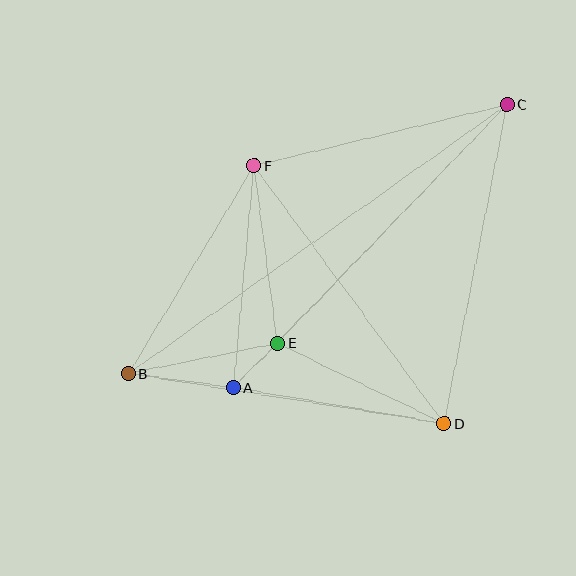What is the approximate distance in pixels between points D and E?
The distance between D and E is approximately 185 pixels.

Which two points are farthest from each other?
Points B and C are farthest from each other.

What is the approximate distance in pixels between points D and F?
The distance between D and F is approximately 321 pixels.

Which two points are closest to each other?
Points A and E are closest to each other.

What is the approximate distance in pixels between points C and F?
The distance between C and F is approximately 260 pixels.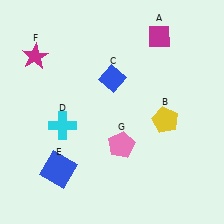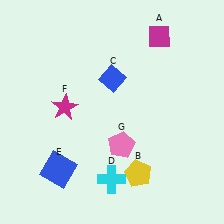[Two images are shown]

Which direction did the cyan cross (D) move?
The cyan cross (D) moved down.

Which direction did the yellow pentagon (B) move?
The yellow pentagon (B) moved down.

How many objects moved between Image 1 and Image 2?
3 objects moved between the two images.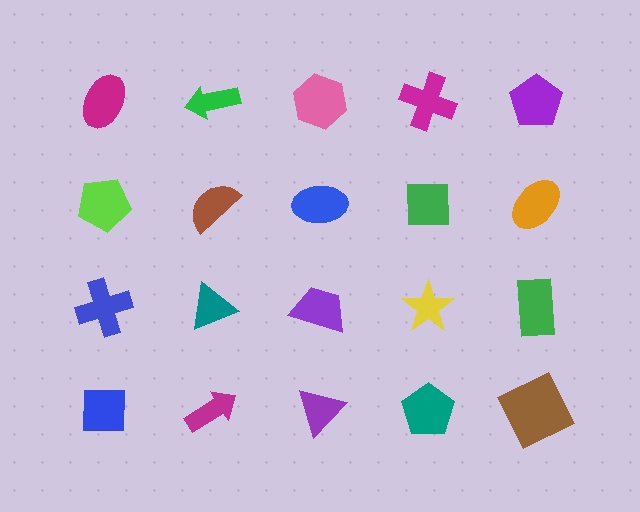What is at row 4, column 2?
A magenta arrow.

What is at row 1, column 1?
A magenta ellipse.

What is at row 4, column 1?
A blue square.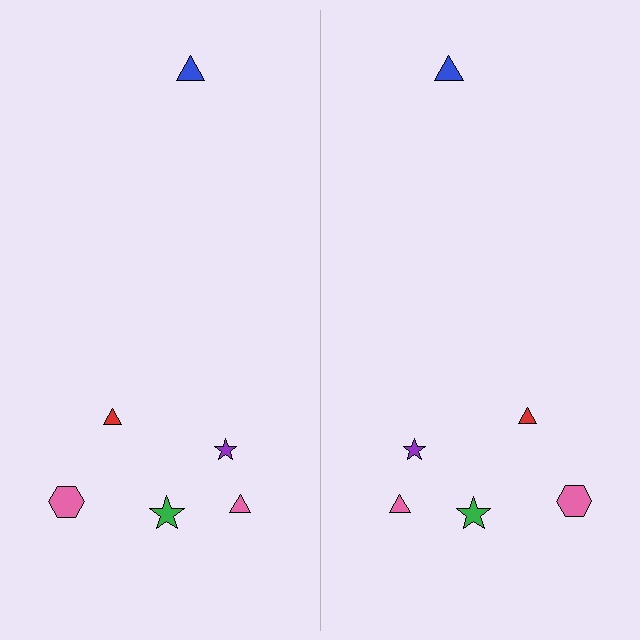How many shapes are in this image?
There are 12 shapes in this image.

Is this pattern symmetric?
Yes, this pattern has bilateral (reflection) symmetry.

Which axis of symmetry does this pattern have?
The pattern has a vertical axis of symmetry running through the center of the image.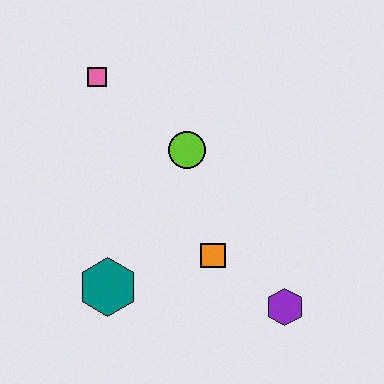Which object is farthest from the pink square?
The purple hexagon is farthest from the pink square.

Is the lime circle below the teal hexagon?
No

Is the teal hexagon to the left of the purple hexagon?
Yes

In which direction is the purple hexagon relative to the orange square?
The purple hexagon is to the right of the orange square.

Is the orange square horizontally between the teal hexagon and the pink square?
No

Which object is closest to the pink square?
The lime circle is closest to the pink square.